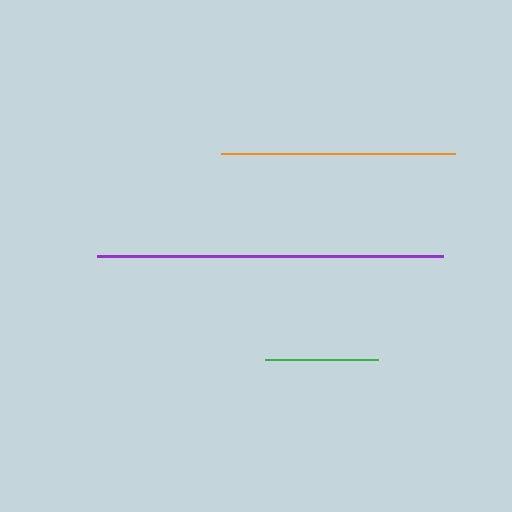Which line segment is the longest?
The purple line is the longest at approximately 346 pixels.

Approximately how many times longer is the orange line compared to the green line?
The orange line is approximately 2.1 times the length of the green line.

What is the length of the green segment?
The green segment is approximately 113 pixels long.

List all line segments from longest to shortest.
From longest to shortest: purple, orange, green.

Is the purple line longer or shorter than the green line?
The purple line is longer than the green line.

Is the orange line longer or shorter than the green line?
The orange line is longer than the green line.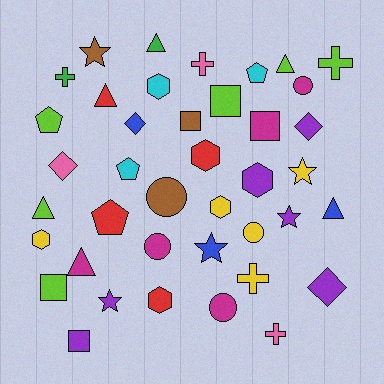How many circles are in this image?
There are 5 circles.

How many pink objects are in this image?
There are 3 pink objects.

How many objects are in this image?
There are 40 objects.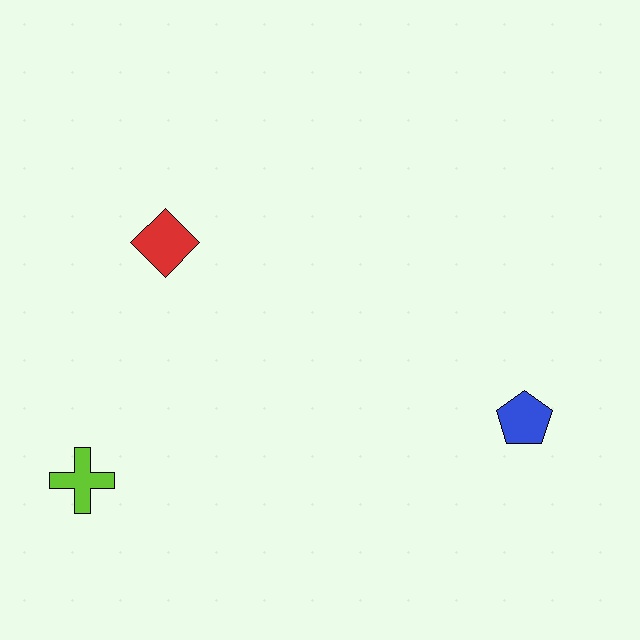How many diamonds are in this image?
There is 1 diamond.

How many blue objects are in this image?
There is 1 blue object.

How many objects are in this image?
There are 3 objects.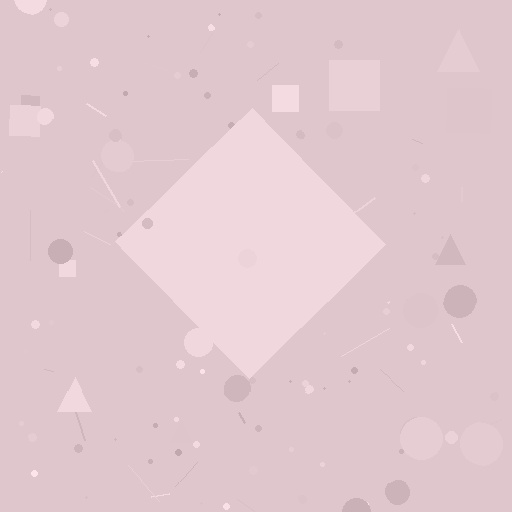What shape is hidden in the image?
A diamond is hidden in the image.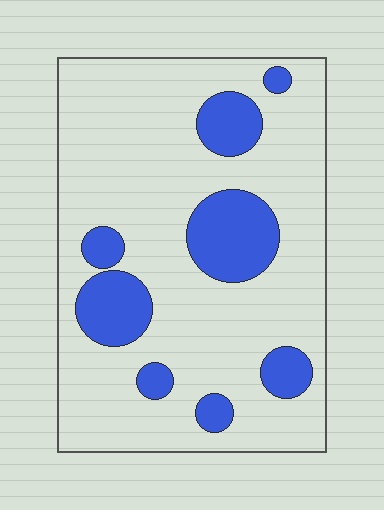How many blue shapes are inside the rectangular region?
8.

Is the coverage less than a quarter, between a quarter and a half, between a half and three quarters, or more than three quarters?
Less than a quarter.